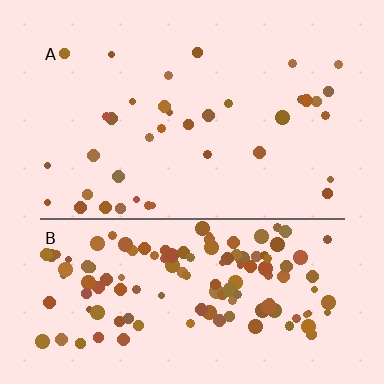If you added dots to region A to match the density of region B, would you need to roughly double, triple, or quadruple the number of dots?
Approximately quadruple.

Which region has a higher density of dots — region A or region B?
B (the bottom).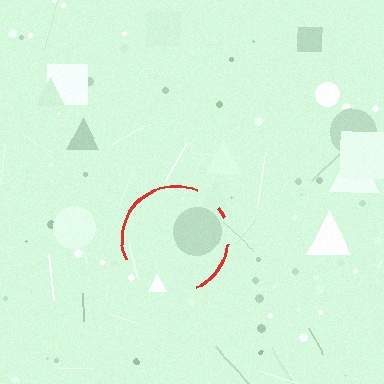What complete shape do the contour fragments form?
The contour fragments form a circle.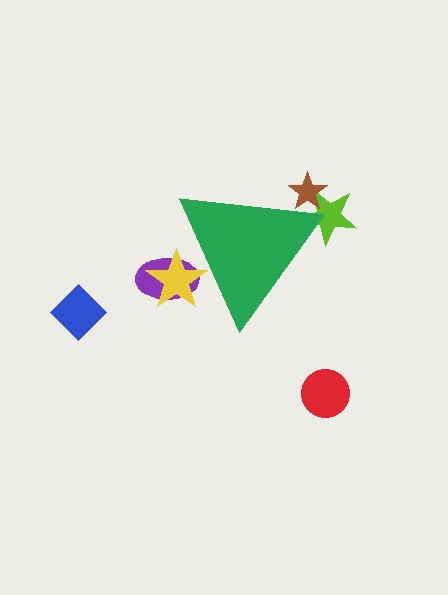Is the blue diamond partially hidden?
No, the blue diamond is fully visible.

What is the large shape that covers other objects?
A green triangle.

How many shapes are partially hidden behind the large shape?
4 shapes are partially hidden.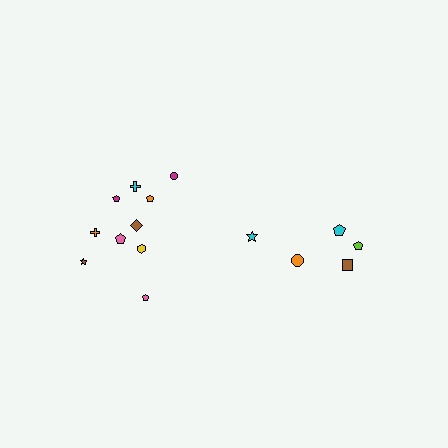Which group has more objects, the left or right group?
The left group.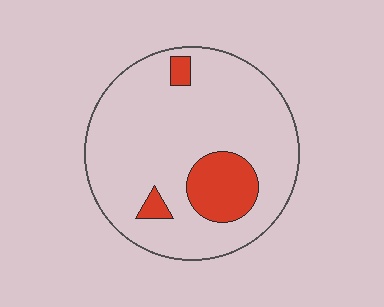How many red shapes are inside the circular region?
3.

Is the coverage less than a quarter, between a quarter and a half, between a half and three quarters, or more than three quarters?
Less than a quarter.